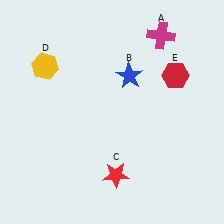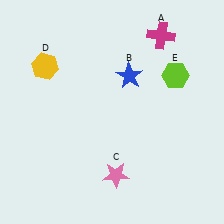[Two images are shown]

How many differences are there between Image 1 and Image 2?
There are 2 differences between the two images.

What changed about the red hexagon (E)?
In Image 1, E is red. In Image 2, it changed to lime.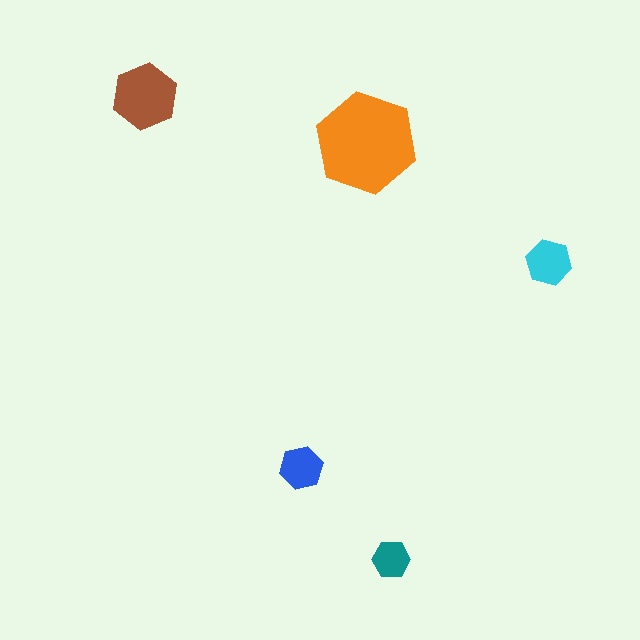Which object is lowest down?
The teal hexagon is bottommost.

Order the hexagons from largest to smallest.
the orange one, the brown one, the cyan one, the blue one, the teal one.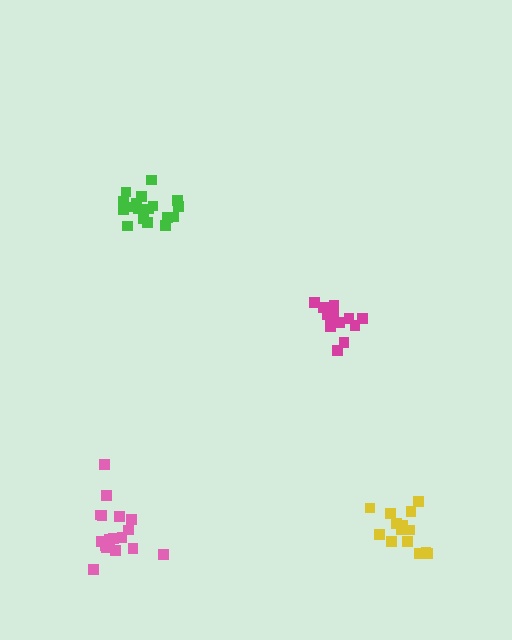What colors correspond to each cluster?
The clusters are colored: yellow, magenta, pink, green.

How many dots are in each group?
Group 1: 15 dots, Group 2: 14 dots, Group 3: 18 dots, Group 4: 18 dots (65 total).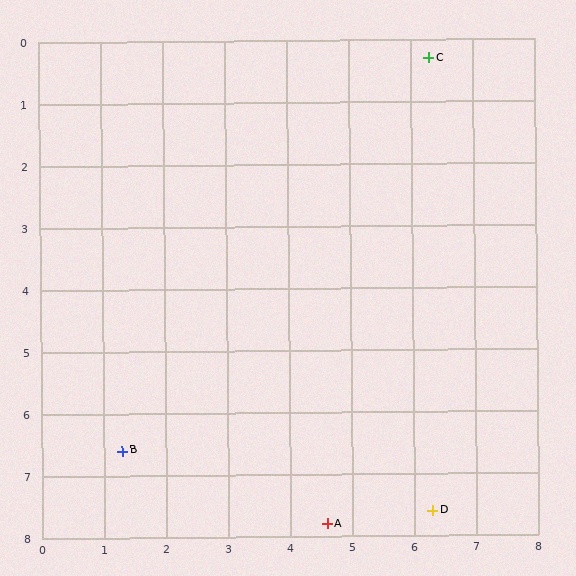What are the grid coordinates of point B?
Point B is at approximately (1.3, 6.6).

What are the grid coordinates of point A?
Point A is at approximately (4.6, 7.8).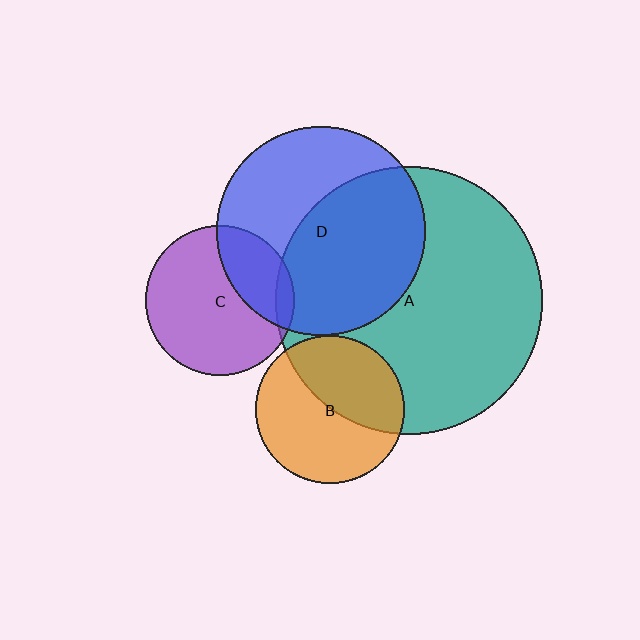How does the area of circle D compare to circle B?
Approximately 2.0 times.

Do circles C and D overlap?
Yes.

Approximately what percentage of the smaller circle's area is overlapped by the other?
Approximately 30%.